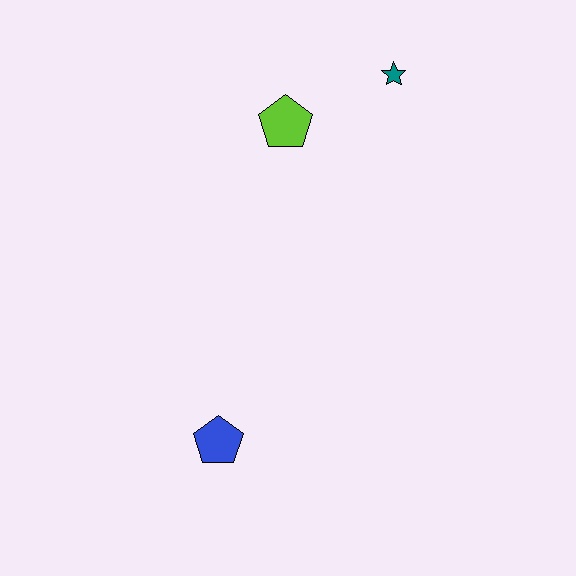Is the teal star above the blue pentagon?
Yes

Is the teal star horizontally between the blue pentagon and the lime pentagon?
No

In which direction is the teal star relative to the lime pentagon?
The teal star is to the right of the lime pentagon.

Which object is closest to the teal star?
The lime pentagon is closest to the teal star.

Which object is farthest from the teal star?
The blue pentagon is farthest from the teal star.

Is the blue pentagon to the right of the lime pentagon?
No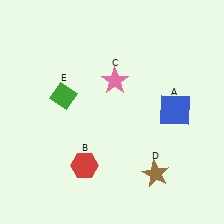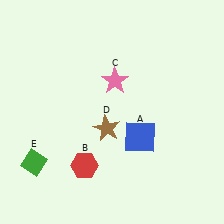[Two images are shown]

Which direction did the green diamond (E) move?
The green diamond (E) moved down.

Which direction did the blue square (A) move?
The blue square (A) moved left.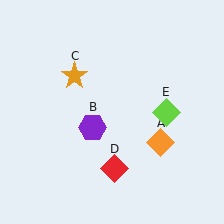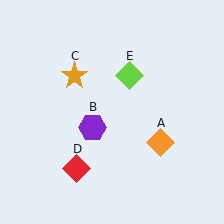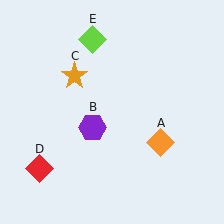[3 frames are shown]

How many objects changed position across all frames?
2 objects changed position: red diamond (object D), lime diamond (object E).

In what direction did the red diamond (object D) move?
The red diamond (object D) moved left.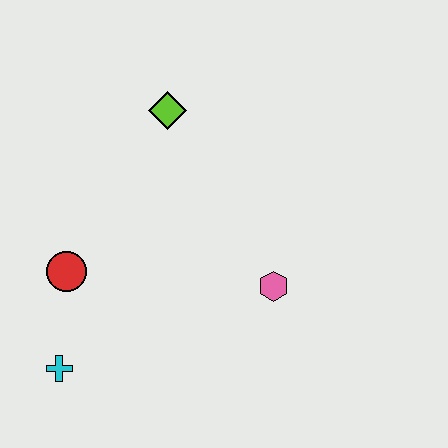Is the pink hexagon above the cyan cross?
Yes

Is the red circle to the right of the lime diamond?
No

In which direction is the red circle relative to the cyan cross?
The red circle is above the cyan cross.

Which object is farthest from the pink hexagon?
The cyan cross is farthest from the pink hexagon.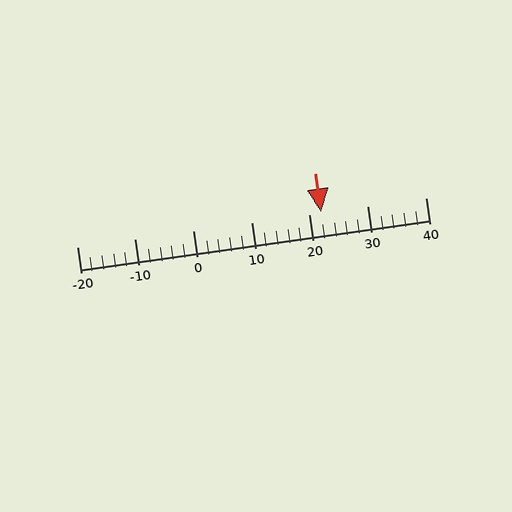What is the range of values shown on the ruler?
The ruler shows values from -20 to 40.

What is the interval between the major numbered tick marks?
The major tick marks are spaced 10 units apart.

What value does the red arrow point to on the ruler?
The red arrow points to approximately 22.